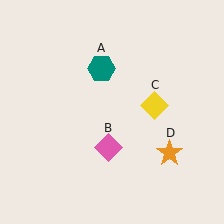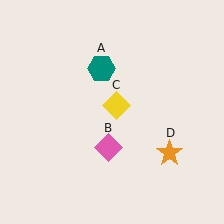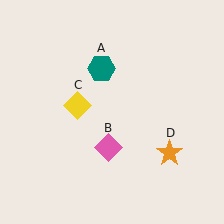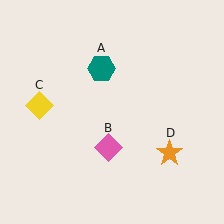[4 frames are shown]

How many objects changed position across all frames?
1 object changed position: yellow diamond (object C).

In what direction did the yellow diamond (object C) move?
The yellow diamond (object C) moved left.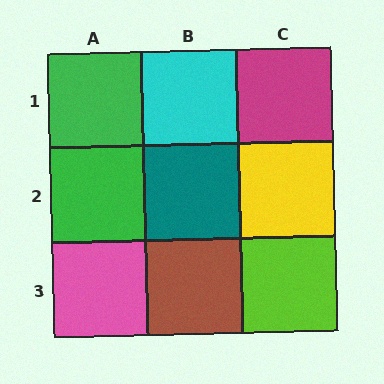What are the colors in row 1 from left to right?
Green, cyan, magenta.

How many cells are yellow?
1 cell is yellow.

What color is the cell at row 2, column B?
Teal.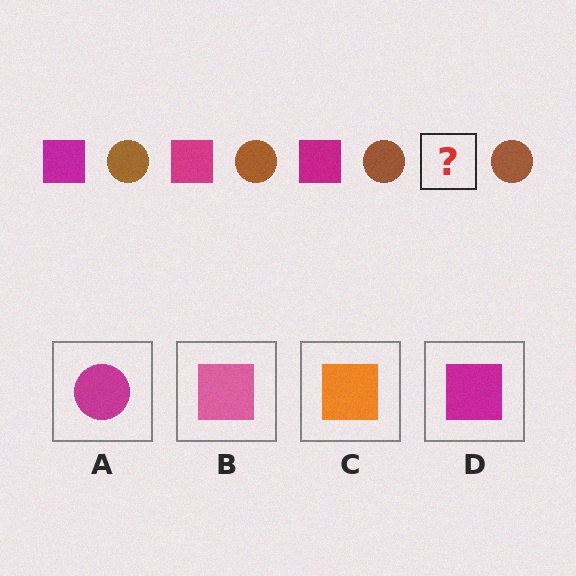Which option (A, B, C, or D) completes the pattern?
D.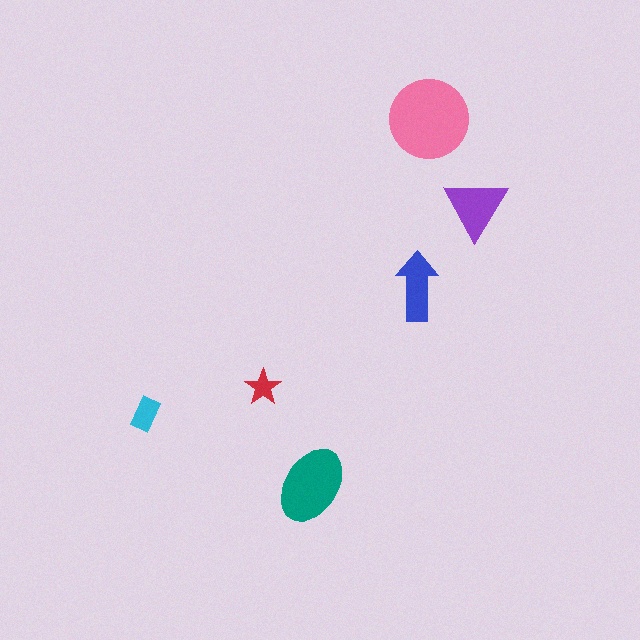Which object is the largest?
The pink circle.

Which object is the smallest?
The red star.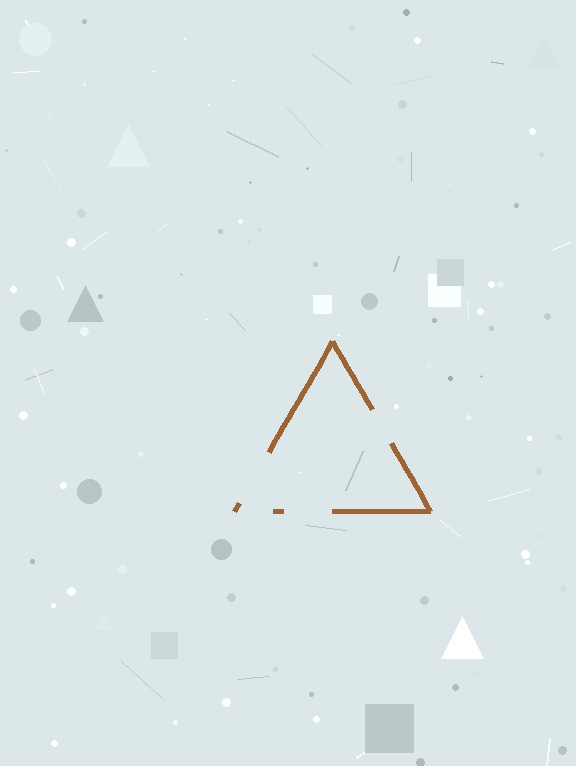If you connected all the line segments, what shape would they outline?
They would outline a triangle.